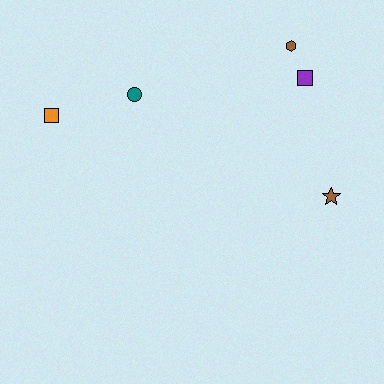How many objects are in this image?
There are 5 objects.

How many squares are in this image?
There are 2 squares.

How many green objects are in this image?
There are no green objects.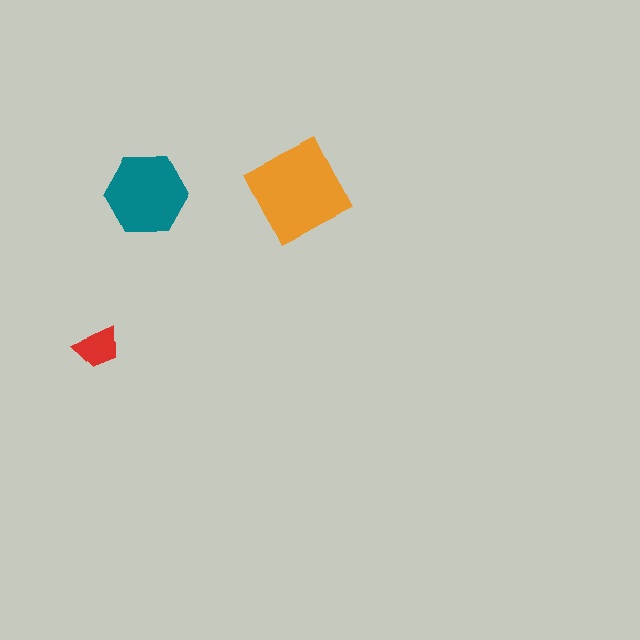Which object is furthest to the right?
The orange diamond is rightmost.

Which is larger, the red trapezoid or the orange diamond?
The orange diamond.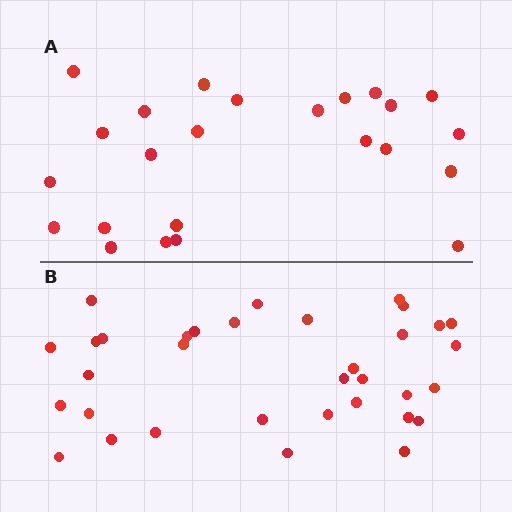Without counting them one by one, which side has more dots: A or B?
Region B (the bottom region) has more dots.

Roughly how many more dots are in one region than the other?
Region B has roughly 10 or so more dots than region A.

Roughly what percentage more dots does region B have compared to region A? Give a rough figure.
About 40% more.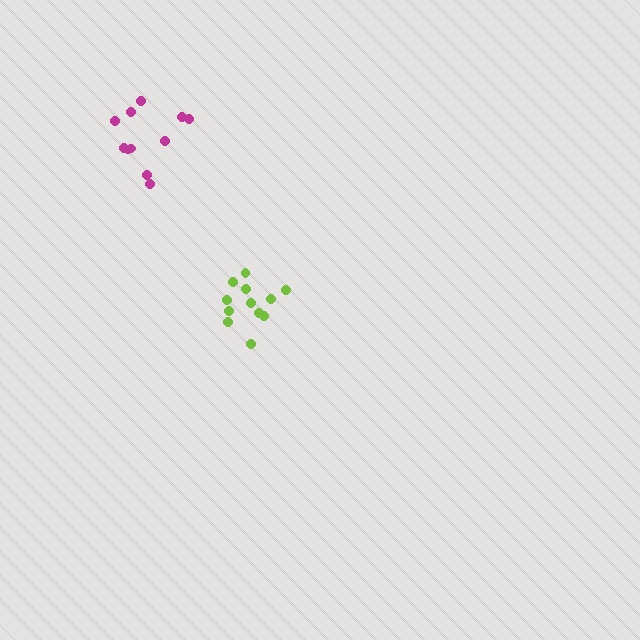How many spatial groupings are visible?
There are 2 spatial groupings.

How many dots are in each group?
Group 1: 12 dots, Group 2: 11 dots (23 total).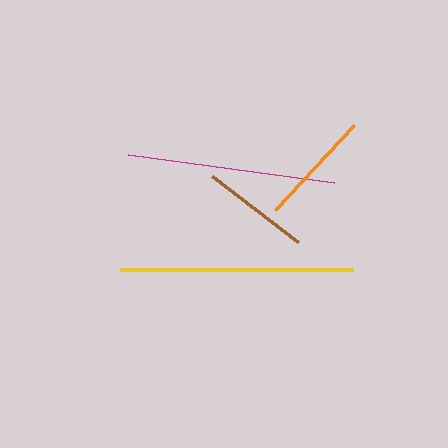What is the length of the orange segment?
The orange segment is approximately 116 pixels long.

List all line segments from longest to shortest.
From longest to shortest: yellow, magenta, orange, brown.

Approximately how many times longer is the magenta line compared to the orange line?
The magenta line is approximately 1.8 times the length of the orange line.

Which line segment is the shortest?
The brown line is the shortest at approximately 109 pixels.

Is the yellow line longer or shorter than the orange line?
The yellow line is longer than the orange line.